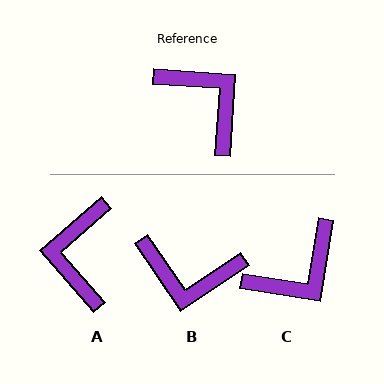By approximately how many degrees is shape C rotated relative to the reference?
Approximately 95 degrees clockwise.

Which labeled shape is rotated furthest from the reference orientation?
B, about 142 degrees away.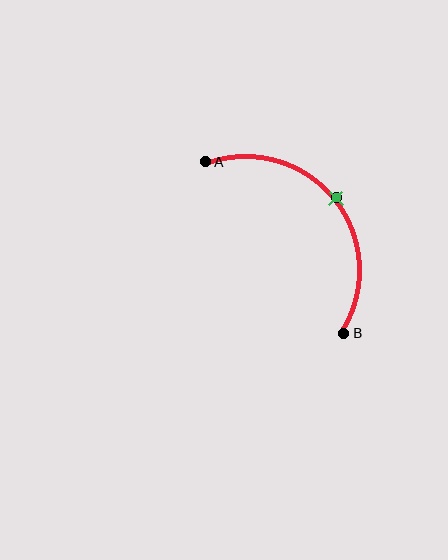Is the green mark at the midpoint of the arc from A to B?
Yes. The green mark lies on the arc at equal arc-length from both A and B — it is the arc midpoint.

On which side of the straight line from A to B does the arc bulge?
The arc bulges above and to the right of the straight line connecting A and B.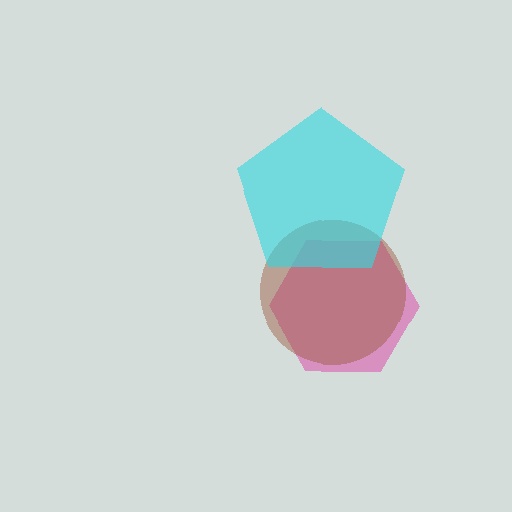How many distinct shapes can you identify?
There are 3 distinct shapes: a pink hexagon, a brown circle, a cyan pentagon.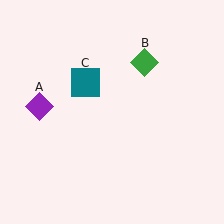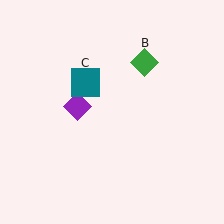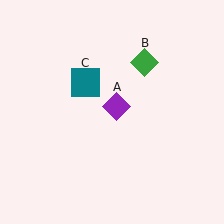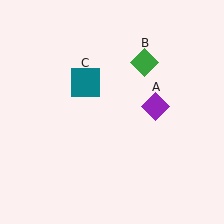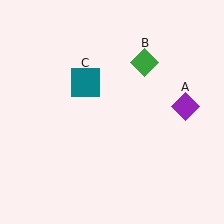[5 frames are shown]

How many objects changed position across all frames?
1 object changed position: purple diamond (object A).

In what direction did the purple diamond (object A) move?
The purple diamond (object A) moved right.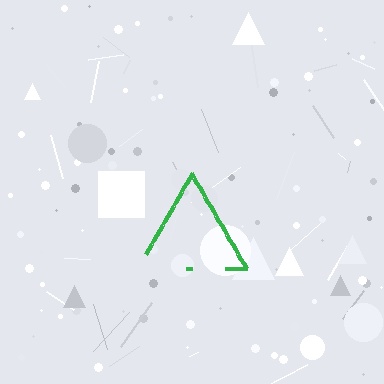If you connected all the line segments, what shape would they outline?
They would outline a triangle.